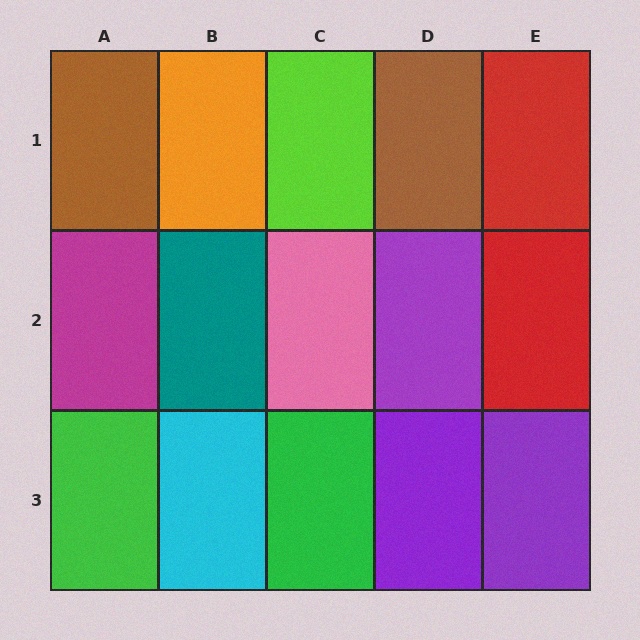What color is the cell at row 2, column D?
Purple.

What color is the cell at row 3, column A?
Green.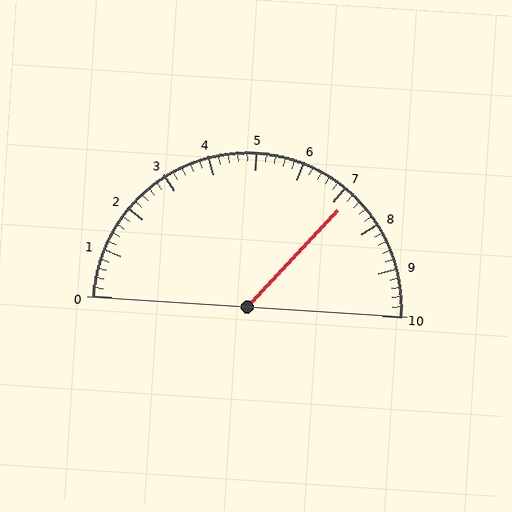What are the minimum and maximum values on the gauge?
The gauge ranges from 0 to 10.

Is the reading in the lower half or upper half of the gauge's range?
The reading is in the upper half of the range (0 to 10).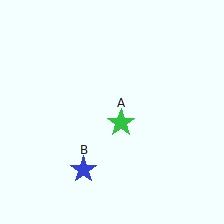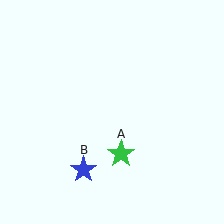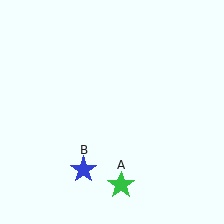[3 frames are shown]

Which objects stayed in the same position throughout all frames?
Blue star (object B) remained stationary.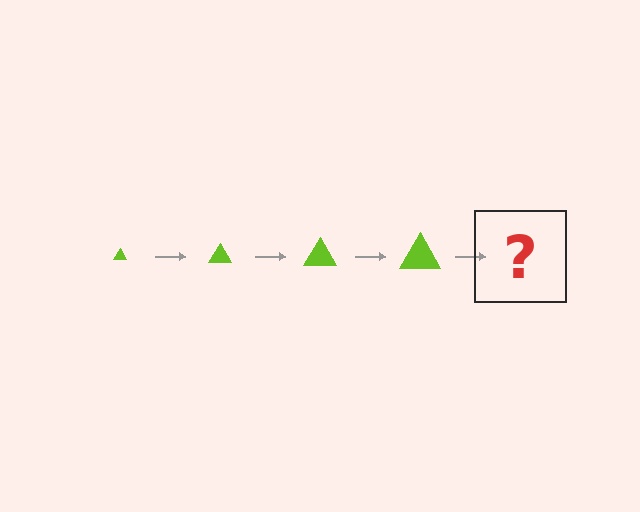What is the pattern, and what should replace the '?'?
The pattern is that the triangle gets progressively larger each step. The '?' should be a lime triangle, larger than the previous one.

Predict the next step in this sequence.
The next step is a lime triangle, larger than the previous one.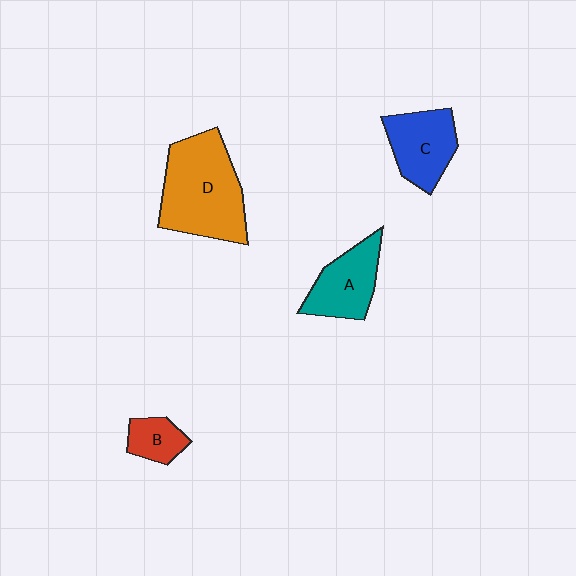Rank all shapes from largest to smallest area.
From largest to smallest: D (orange), C (blue), A (teal), B (red).